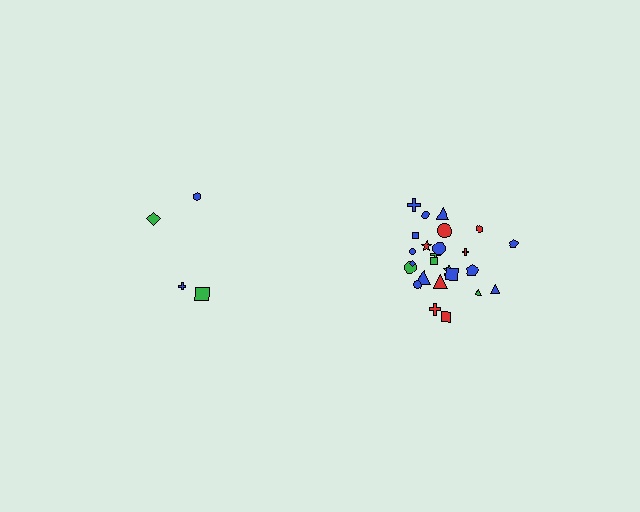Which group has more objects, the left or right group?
The right group.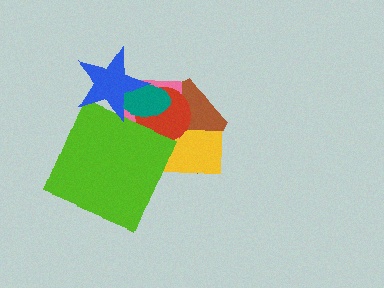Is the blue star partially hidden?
No, no other shape covers it.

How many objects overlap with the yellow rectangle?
3 objects overlap with the yellow rectangle.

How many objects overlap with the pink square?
5 objects overlap with the pink square.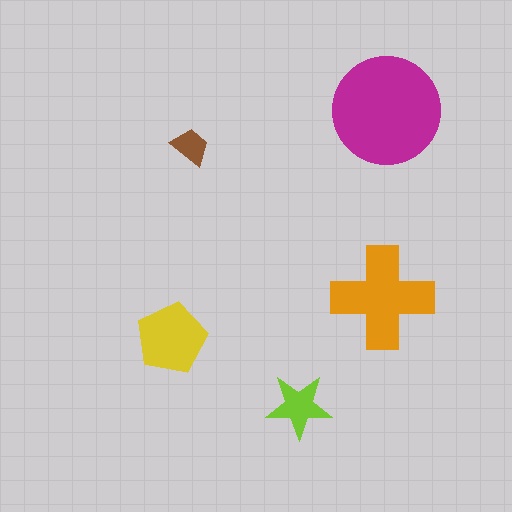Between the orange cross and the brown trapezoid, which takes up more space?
The orange cross.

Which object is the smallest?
The brown trapezoid.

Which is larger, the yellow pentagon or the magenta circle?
The magenta circle.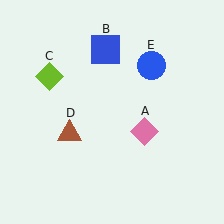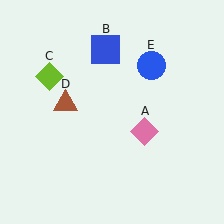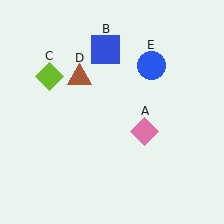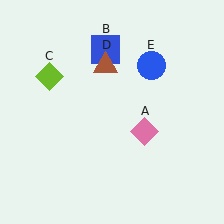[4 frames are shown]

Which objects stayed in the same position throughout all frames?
Pink diamond (object A) and blue square (object B) and lime diamond (object C) and blue circle (object E) remained stationary.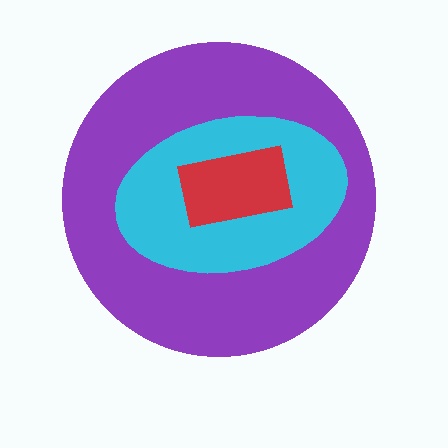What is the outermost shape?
The purple circle.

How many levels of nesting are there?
3.